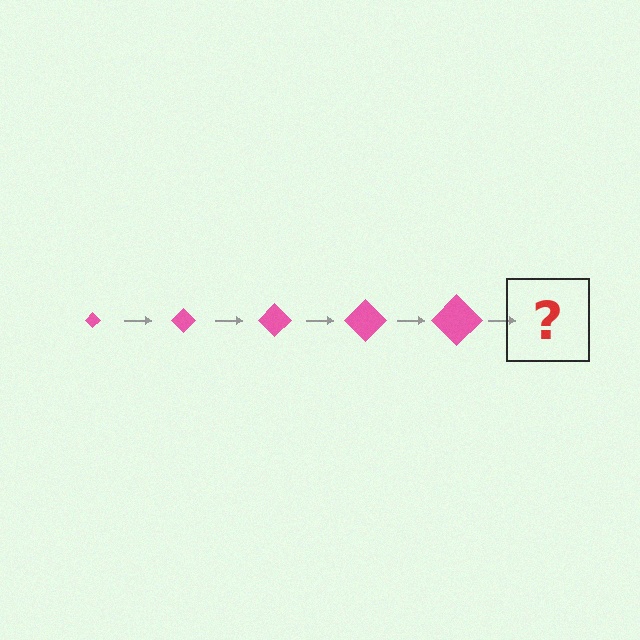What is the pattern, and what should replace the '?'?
The pattern is that the diamond gets progressively larger each step. The '?' should be a pink diamond, larger than the previous one.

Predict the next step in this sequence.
The next step is a pink diamond, larger than the previous one.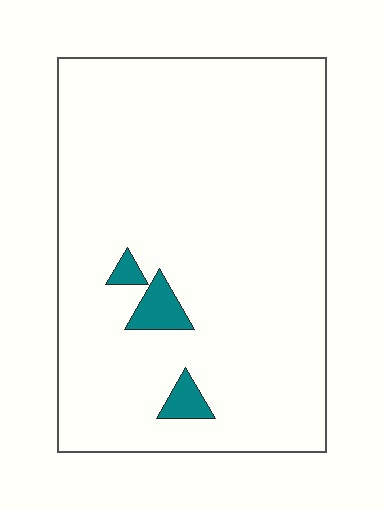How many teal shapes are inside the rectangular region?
3.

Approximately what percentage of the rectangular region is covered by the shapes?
Approximately 5%.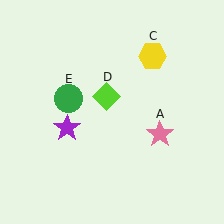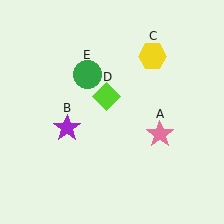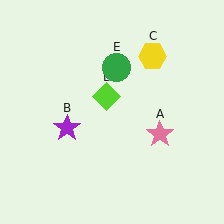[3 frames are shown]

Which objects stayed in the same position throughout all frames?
Pink star (object A) and purple star (object B) and yellow hexagon (object C) and lime diamond (object D) remained stationary.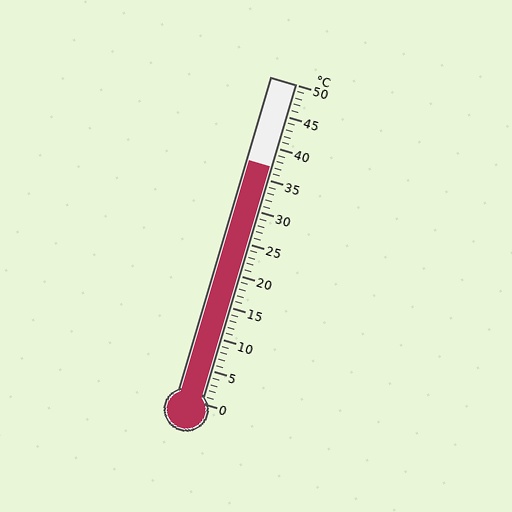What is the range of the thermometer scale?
The thermometer scale ranges from 0°C to 50°C.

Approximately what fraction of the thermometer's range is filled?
The thermometer is filled to approximately 75% of its range.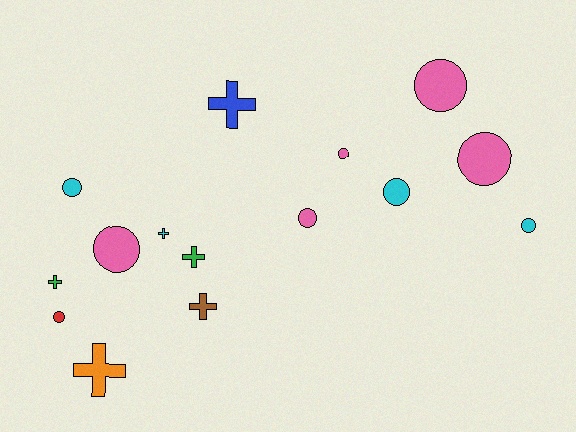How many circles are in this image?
There are 9 circles.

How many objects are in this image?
There are 15 objects.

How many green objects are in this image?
There are 2 green objects.